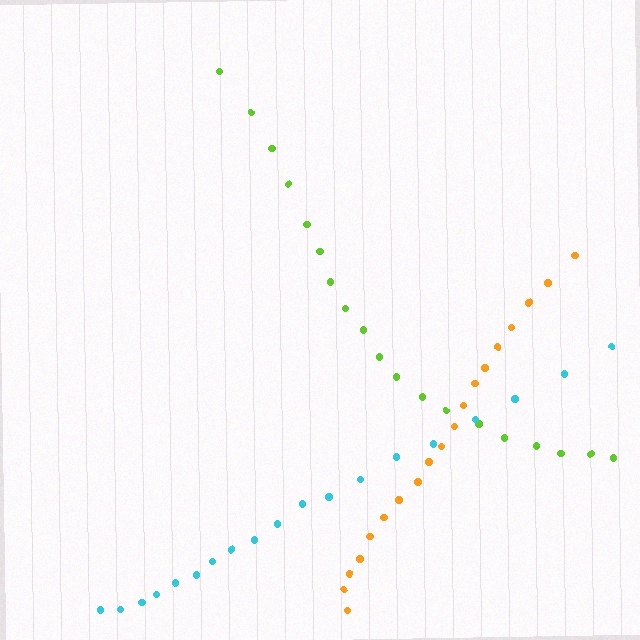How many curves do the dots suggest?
There are 3 distinct paths.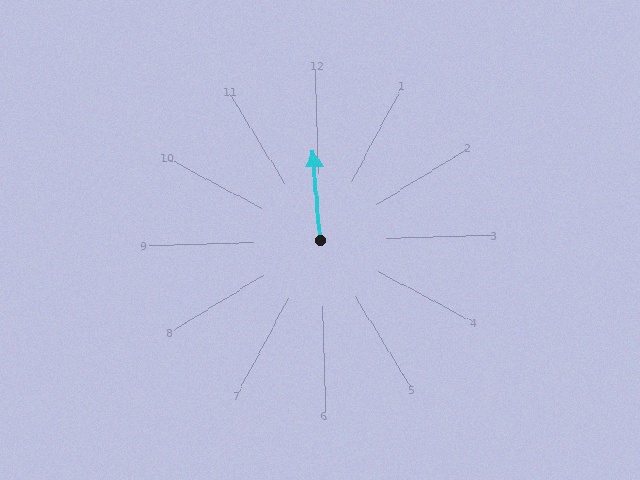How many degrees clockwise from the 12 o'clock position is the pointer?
Approximately 357 degrees.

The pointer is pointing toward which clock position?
Roughly 12 o'clock.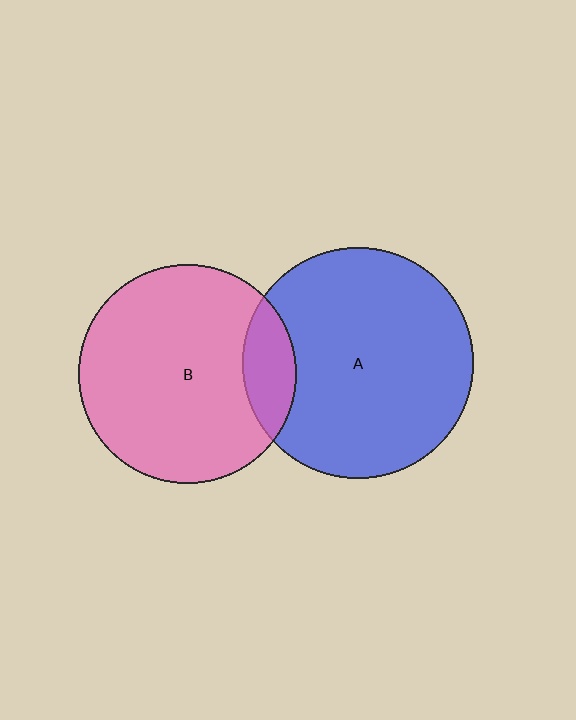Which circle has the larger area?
Circle A (blue).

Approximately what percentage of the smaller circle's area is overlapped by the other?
Approximately 15%.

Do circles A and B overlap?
Yes.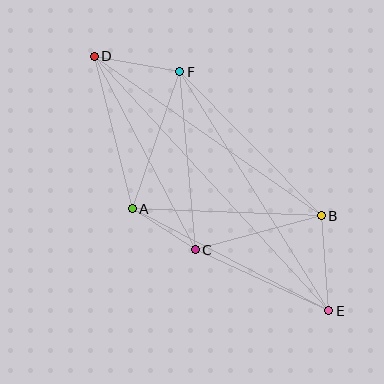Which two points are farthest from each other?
Points D and E are farthest from each other.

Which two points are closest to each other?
Points A and C are closest to each other.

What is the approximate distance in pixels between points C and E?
The distance between C and E is approximately 147 pixels.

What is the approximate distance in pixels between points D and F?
The distance between D and F is approximately 87 pixels.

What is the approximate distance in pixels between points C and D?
The distance between C and D is approximately 218 pixels.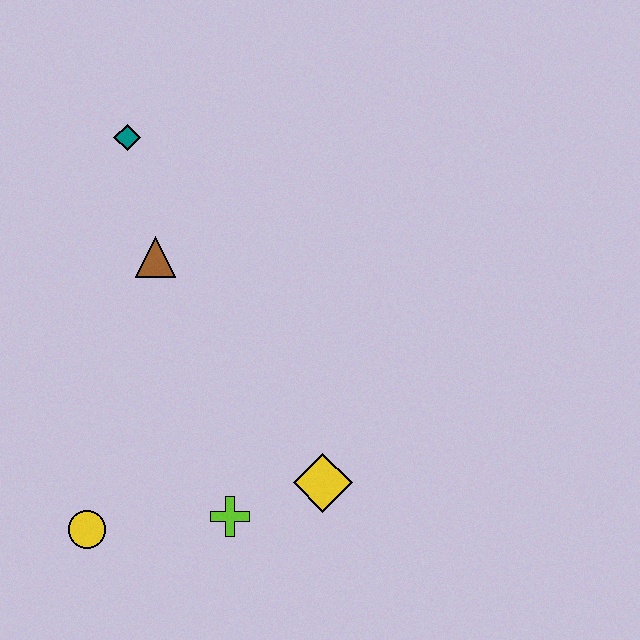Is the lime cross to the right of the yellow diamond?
No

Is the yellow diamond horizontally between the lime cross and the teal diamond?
No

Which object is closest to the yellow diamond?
The lime cross is closest to the yellow diamond.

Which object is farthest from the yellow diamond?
The teal diamond is farthest from the yellow diamond.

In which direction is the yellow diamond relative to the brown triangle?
The yellow diamond is below the brown triangle.